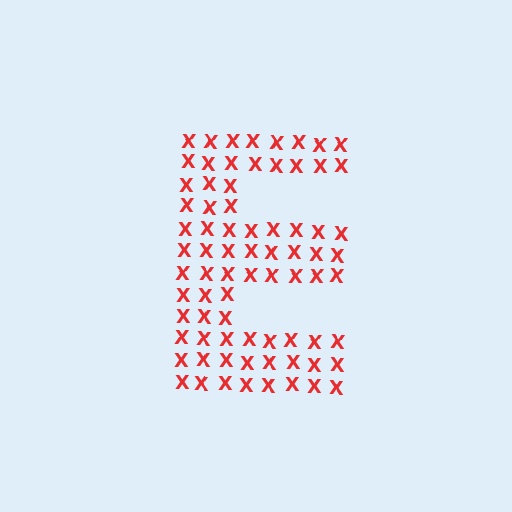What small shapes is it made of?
It is made of small letter X's.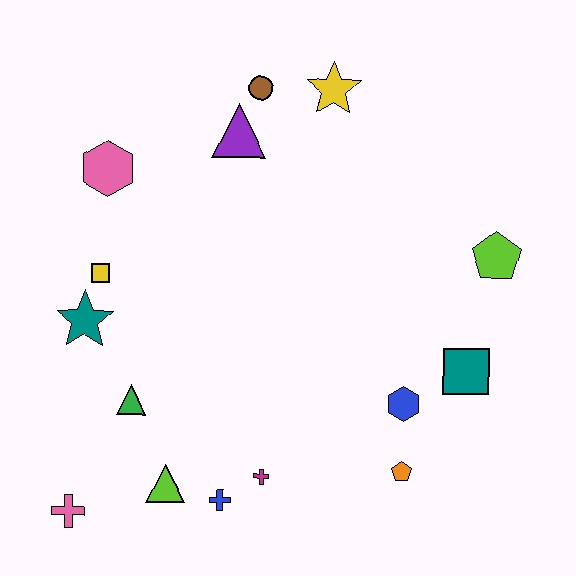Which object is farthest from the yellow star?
The pink cross is farthest from the yellow star.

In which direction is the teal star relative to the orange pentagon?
The teal star is to the left of the orange pentagon.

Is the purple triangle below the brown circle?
Yes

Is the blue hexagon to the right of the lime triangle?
Yes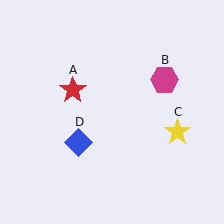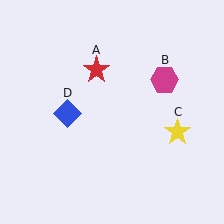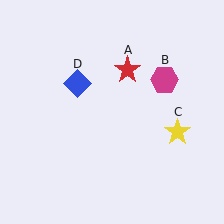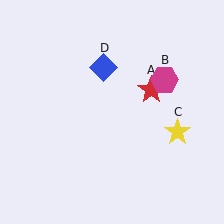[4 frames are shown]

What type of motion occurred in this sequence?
The red star (object A), blue diamond (object D) rotated clockwise around the center of the scene.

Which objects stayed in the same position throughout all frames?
Magenta hexagon (object B) and yellow star (object C) remained stationary.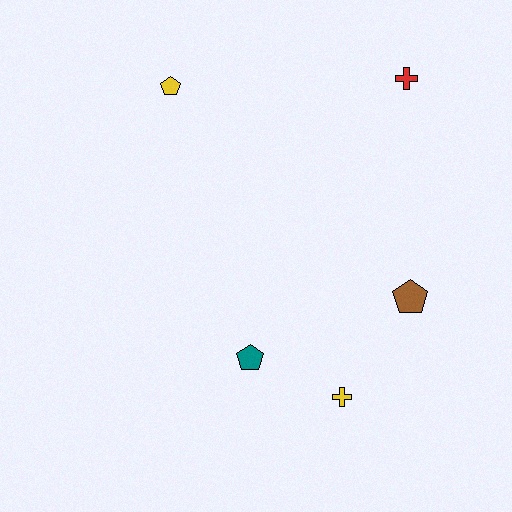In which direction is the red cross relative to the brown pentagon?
The red cross is above the brown pentagon.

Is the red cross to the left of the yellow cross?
No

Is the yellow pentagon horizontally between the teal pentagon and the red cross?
No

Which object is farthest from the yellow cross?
The yellow pentagon is farthest from the yellow cross.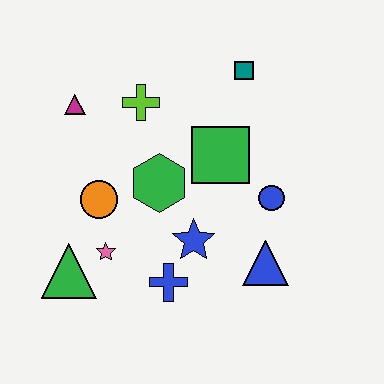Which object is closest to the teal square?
The green square is closest to the teal square.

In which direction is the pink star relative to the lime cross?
The pink star is below the lime cross.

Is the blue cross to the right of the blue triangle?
No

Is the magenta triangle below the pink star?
No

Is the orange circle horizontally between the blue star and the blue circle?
No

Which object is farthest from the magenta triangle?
The blue triangle is farthest from the magenta triangle.